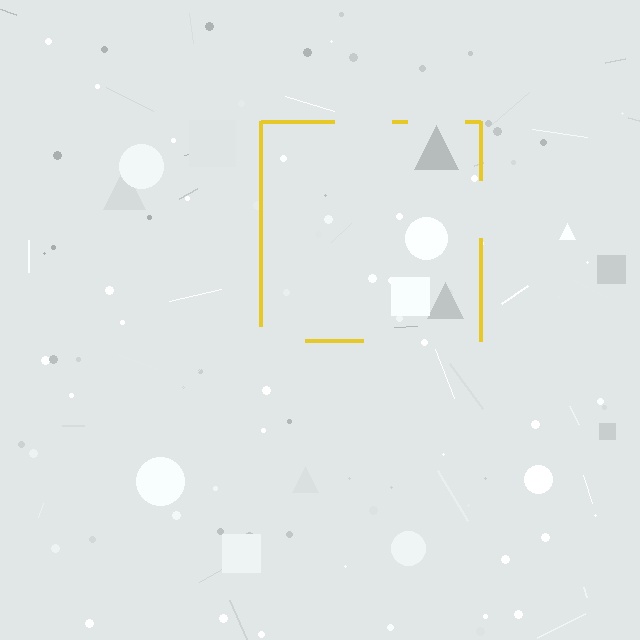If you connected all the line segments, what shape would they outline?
They would outline a square.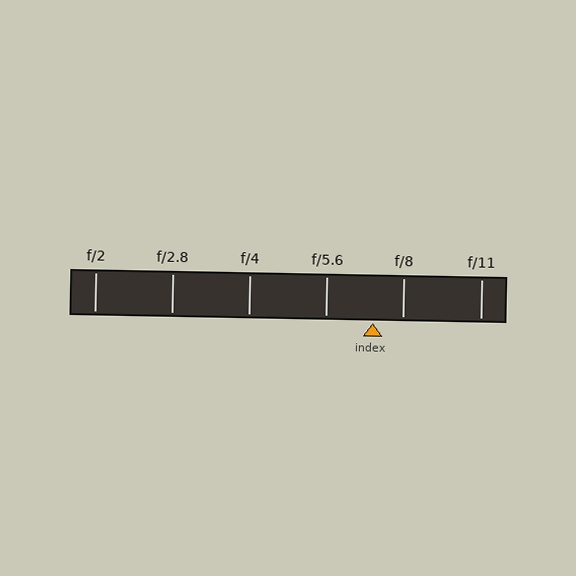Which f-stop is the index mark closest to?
The index mark is closest to f/8.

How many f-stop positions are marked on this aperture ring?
There are 6 f-stop positions marked.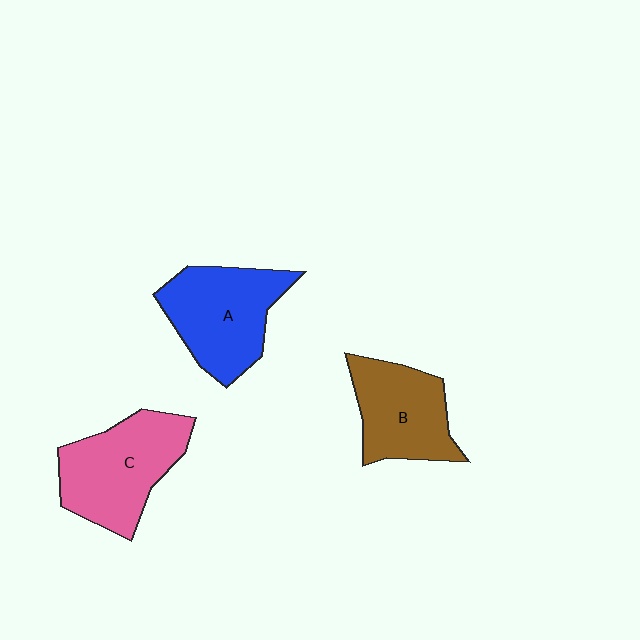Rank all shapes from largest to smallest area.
From largest to smallest: C (pink), A (blue), B (brown).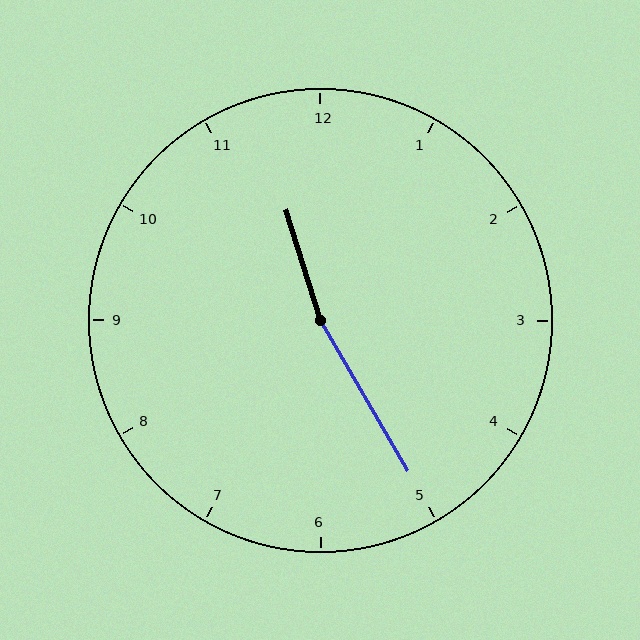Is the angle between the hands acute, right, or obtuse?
It is obtuse.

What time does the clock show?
11:25.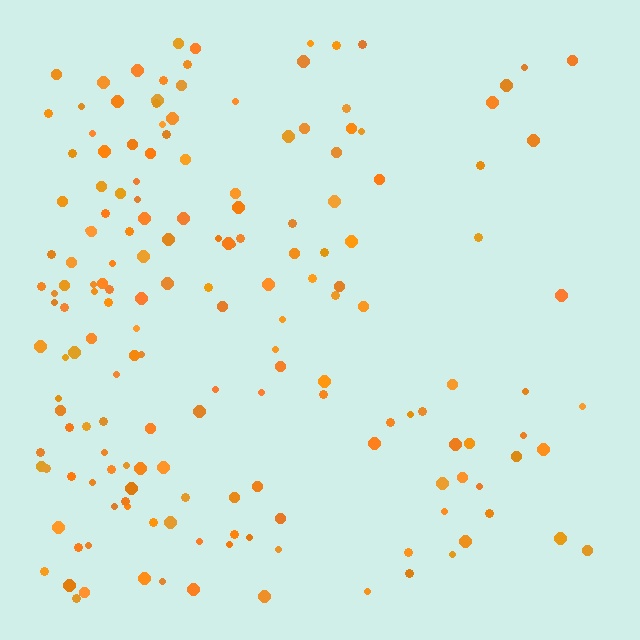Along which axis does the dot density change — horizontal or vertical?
Horizontal.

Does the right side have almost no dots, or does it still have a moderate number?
Still a moderate number, just noticeably fewer than the left.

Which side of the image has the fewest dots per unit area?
The right.